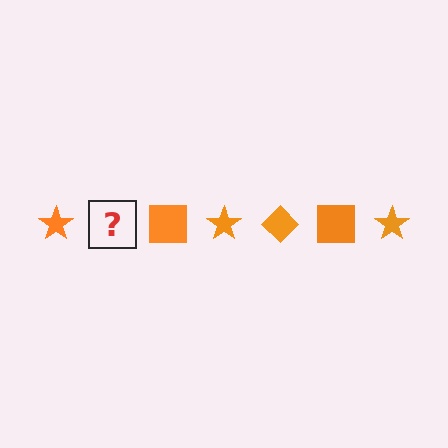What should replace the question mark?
The question mark should be replaced with an orange diamond.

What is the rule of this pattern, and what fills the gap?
The rule is that the pattern cycles through star, diamond, square shapes in orange. The gap should be filled with an orange diamond.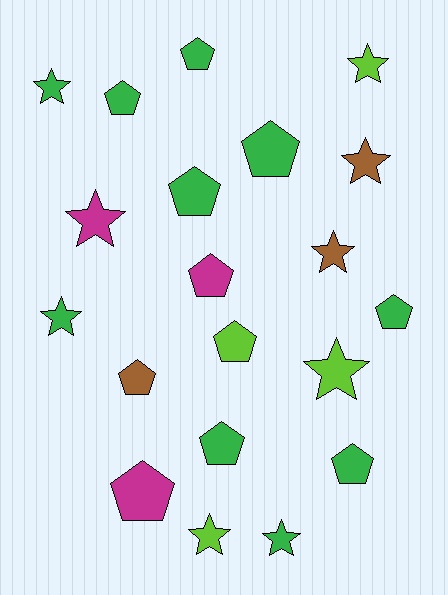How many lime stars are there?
There are 3 lime stars.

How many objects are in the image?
There are 20 objects.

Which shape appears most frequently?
Pentagon, with 11 objects.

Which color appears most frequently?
Green, with 10 objects.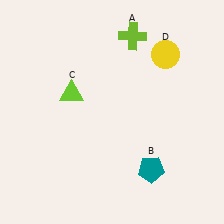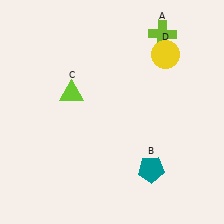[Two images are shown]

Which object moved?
The lime cross (A) moved right.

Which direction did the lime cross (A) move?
The lime cross (A) moved right.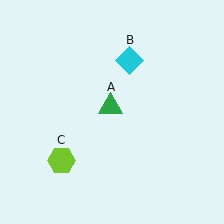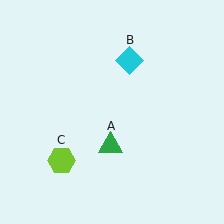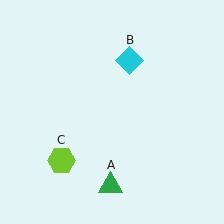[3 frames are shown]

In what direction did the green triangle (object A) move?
The green triangle (object A) moved down.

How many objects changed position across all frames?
1 object changed position: green triangle (object A).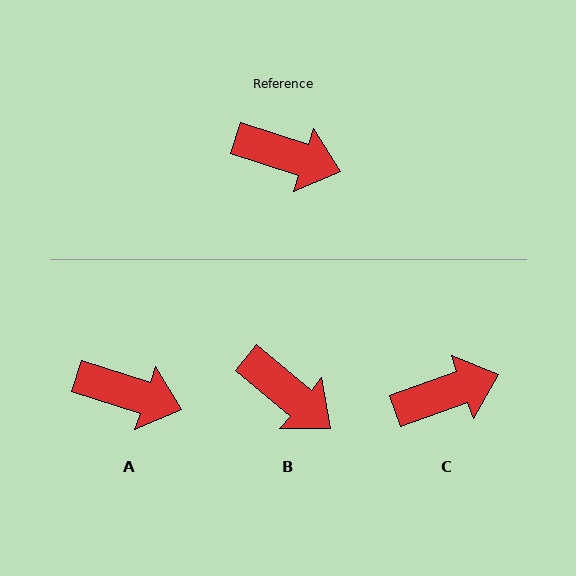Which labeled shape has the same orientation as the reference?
A.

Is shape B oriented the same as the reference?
No, it is off by about 22 degrees.